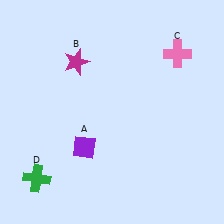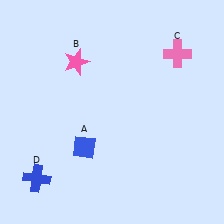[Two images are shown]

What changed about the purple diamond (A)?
In Image 1, A is purple. In Image 2, it changed to blue.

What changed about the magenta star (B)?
In Image 1, B is magenta. In Image 2, it changed to pink.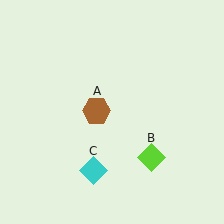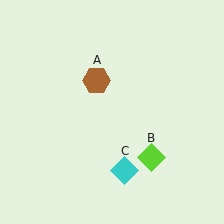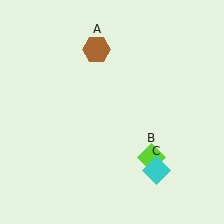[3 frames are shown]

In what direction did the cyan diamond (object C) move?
The cyan diamond (object C) moved right.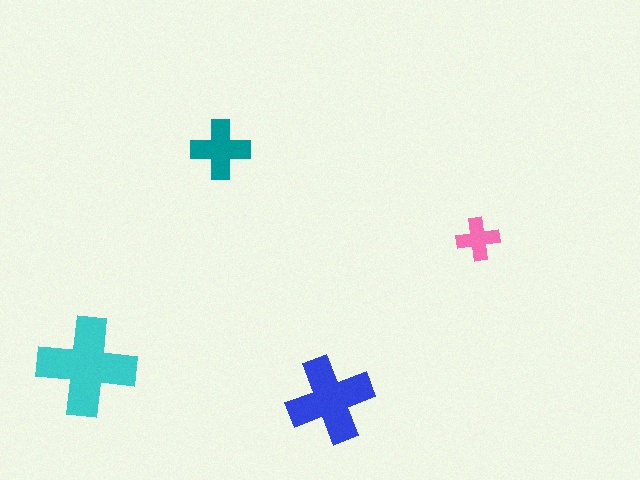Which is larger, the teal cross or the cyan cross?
The cyan one.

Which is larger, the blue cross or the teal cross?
The blue one.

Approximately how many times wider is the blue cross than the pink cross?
About 2 times wider.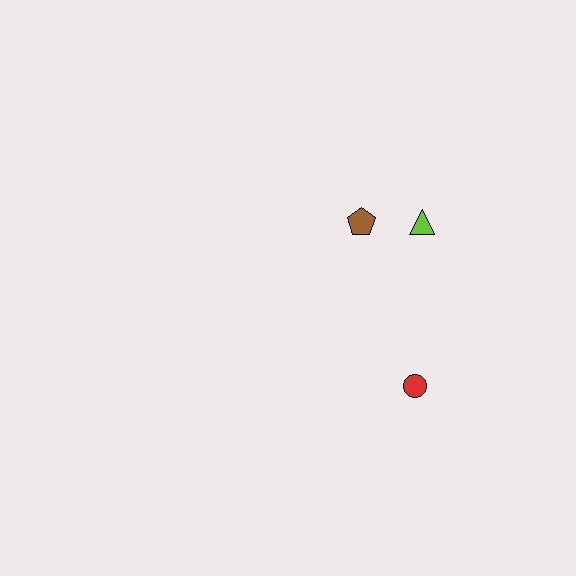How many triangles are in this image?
There is 1 triangle.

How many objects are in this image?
There are 3 objects.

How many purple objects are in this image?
There are no purple objects.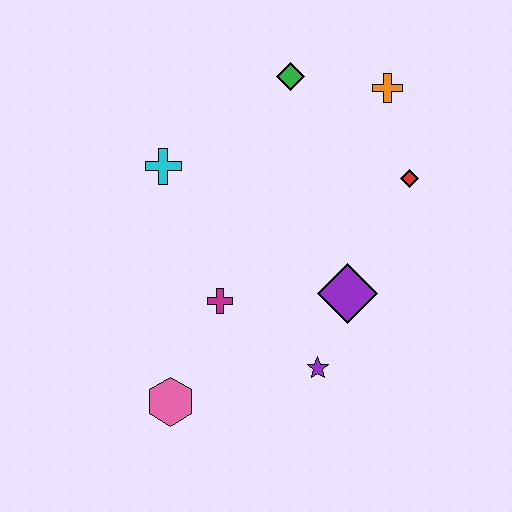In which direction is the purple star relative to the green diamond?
The purple star is below the green diamond.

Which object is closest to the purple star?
The purple diamond is closest to the purple star.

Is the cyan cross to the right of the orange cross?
No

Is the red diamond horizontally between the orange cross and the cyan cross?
No